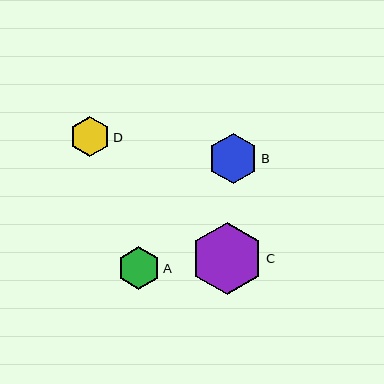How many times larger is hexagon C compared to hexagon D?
Hexagon C is approximately 1.8 times the size of hexagon D.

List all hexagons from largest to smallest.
From largest to smallest: C, B, A, D.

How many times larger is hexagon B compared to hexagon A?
Hexagon B is approximately 1.2 times the size of hexagon A.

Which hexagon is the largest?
Hexagon C is the largest with a size of approximately 72 pixels.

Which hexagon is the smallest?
Hexagon D is the smallest with a size of approximately 40 pixels.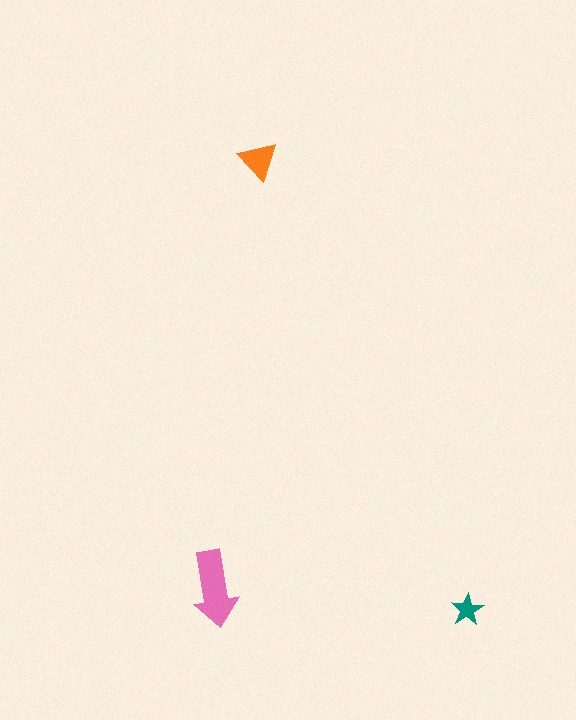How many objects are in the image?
There are 3 objects in the image.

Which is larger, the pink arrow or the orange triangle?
The pink arrow.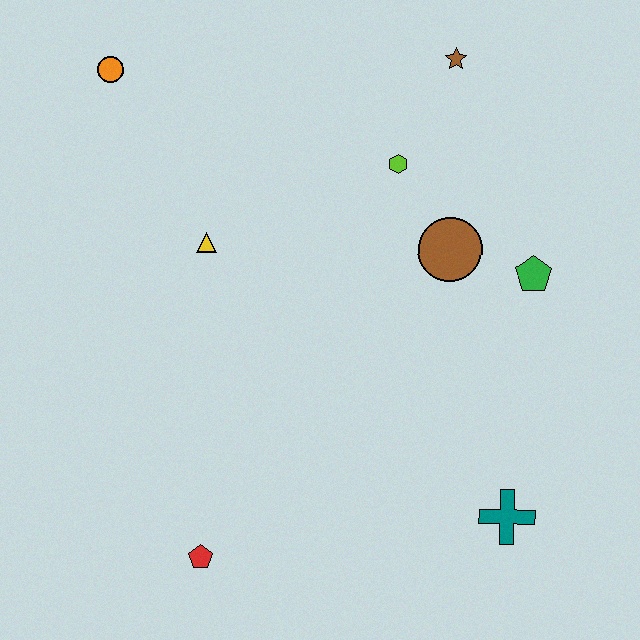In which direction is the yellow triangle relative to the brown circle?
The yellow triangle is to the left of the brown circle.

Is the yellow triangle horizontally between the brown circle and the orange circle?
Yes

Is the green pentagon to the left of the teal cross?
No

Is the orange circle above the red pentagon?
Yes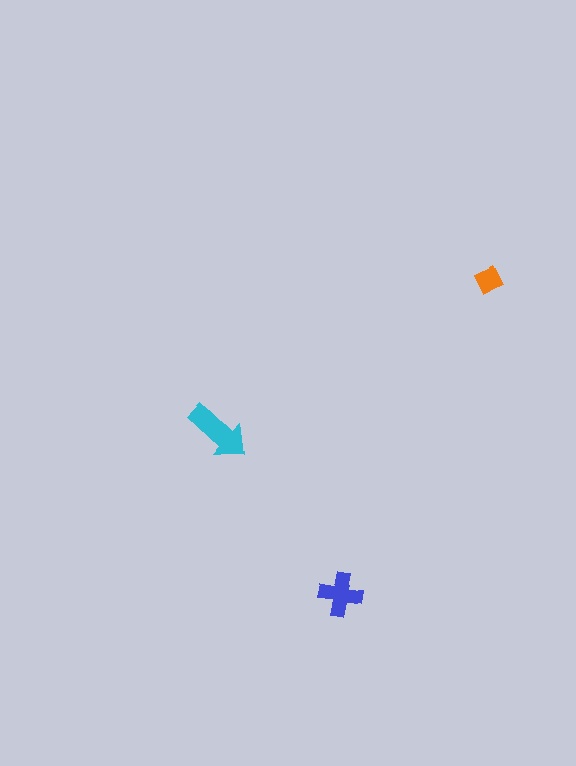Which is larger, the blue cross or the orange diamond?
The blue cross.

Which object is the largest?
The cyan arrow.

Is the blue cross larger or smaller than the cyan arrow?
Smaller.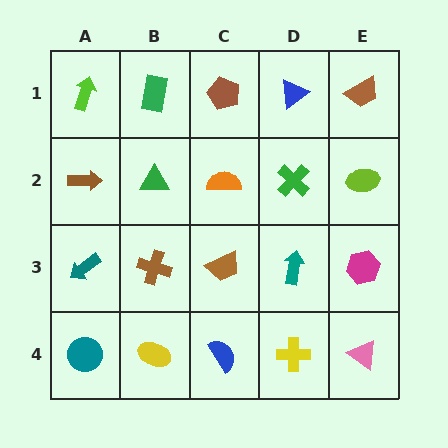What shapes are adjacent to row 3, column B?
A green triangle (row 2, column B), a yellow ellipse (row 4, column B), a teal arrow (row 3, column A), a brown trapezoid (row 3, column C).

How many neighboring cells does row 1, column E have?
2.